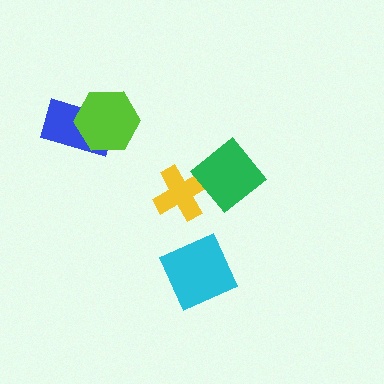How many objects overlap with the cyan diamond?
0 objects overlap with the cyan diamond.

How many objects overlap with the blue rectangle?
1 object overlaps with the blue rectangle.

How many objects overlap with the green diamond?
1 object overlaps with the green diamond.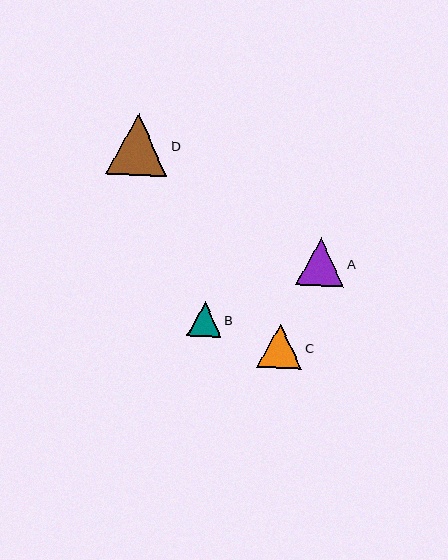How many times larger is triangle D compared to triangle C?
Triangle D is approximately 1.4 times the size of triangle C.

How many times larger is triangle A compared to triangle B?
Triangle A is approximately 1.4 times the size of triangle B.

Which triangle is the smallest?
Triangle B is the smallest with a size of approximately 34 pixels.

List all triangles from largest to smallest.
From largest to smallest: D, A, C, B.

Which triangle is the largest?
Triangle D is the largest with a size of approximately 61 pixels.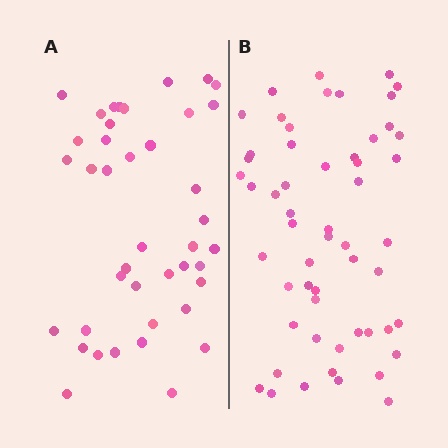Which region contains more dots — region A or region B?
Region B (the right region) has more dots.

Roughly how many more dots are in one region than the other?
Region B has approximately 15 more dots than region A.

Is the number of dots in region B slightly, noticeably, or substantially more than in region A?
Region B has noticeably more, but not dramatically so. The ratio is roughly 1.3 to 1.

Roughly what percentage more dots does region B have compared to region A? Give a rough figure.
About 35% more.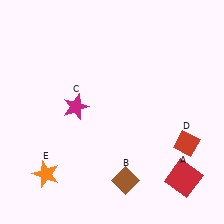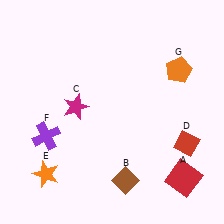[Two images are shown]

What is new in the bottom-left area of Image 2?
A purple cross (F) was added in the bottom-left area of Image 2.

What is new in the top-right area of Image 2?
An orange pentagon (G) was added in the top-right area of Image 2.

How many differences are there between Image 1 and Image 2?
There are 2 differences between the two images.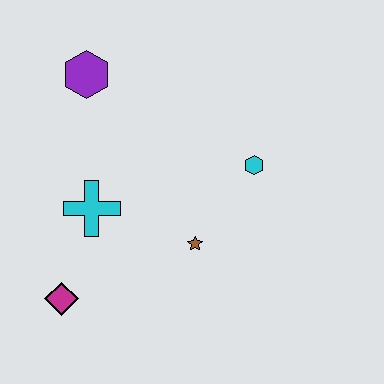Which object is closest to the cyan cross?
The magenta diamond is closest to the cyan cross.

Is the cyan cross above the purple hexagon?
No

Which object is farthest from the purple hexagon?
The magenta diamond is farthest from the purple hexagon.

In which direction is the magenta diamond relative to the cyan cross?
The magenta diamond is below the cyan cross.